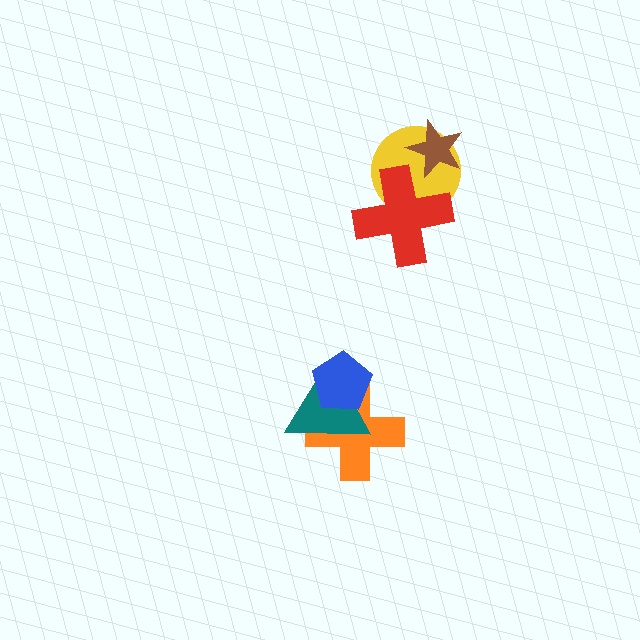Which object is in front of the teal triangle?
The blue pentagon is in front of the teal triangle.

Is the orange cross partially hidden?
Yes, it is partially covered by another shape.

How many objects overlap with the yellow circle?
2 objects overlap with the yellow circle.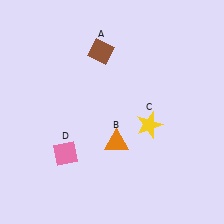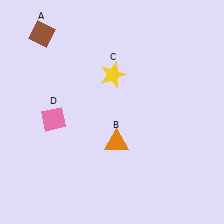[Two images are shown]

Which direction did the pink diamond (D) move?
The pink diamond (D) moved up.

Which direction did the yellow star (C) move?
The yellow star (C) moved up.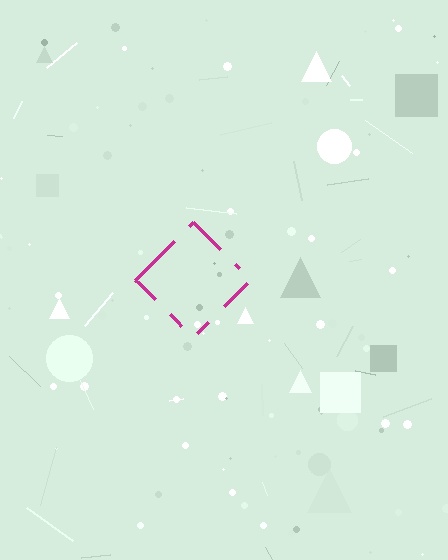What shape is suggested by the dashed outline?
The dashed outline suggests a diamond.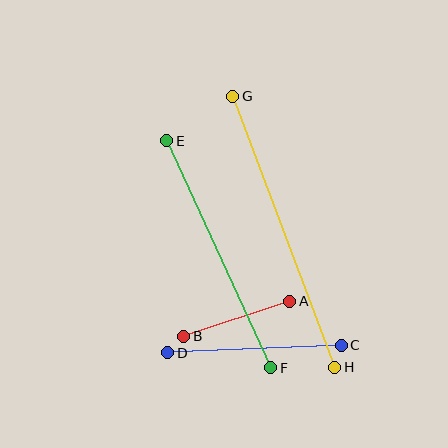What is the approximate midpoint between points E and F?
The midpoint is at approximately (219, 254) pixels.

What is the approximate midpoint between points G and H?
The midpoint is at approximately (284, 232) pixels.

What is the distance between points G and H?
The distance is approximately 290 pixels.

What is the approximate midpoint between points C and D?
The midpoint is at approximately (255, 349) pixels.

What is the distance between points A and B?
The distance is approximately 112 pixels.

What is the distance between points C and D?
The distance is approximately 174 pixels.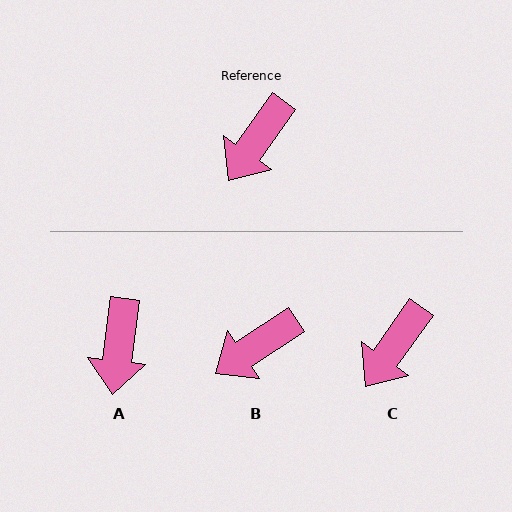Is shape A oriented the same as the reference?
No, it is off by about 28 degrees.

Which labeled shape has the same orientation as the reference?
C.